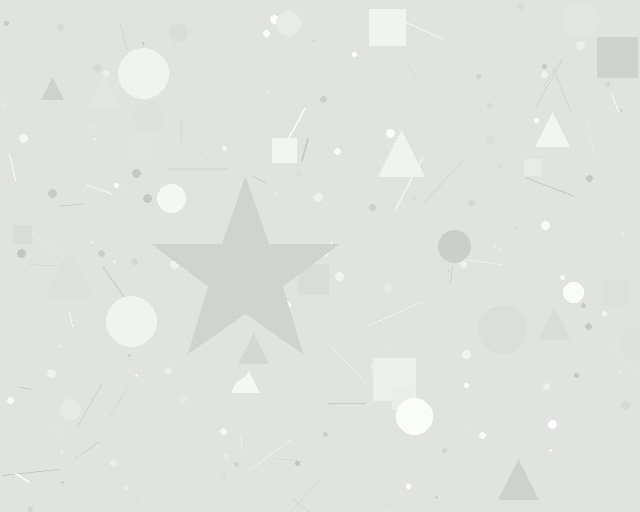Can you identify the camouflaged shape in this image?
The camouflaged shape is a star.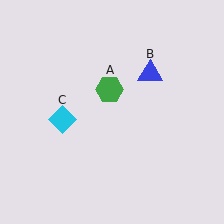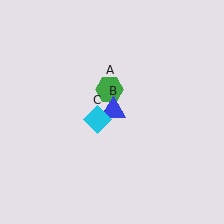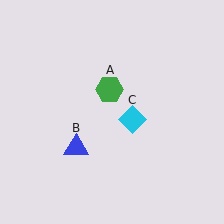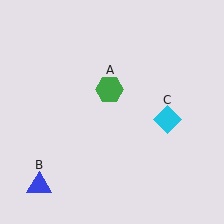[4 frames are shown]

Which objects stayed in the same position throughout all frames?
Green hexagon (object A) remained stationary.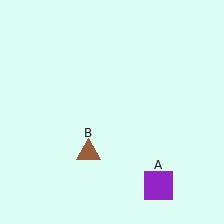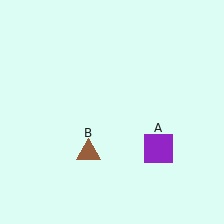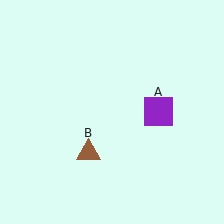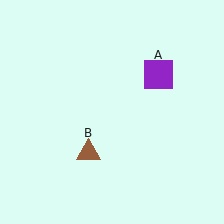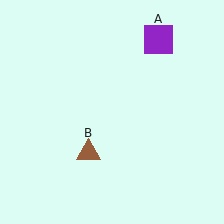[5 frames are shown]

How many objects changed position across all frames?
1 object changed position: purple square (object A).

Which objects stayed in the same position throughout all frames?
Brown triangle (object B) remained stationary.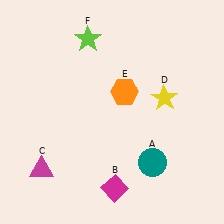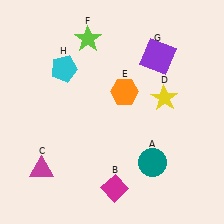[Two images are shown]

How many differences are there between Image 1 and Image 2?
There are 2 differences between the two images.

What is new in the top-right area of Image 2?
A purple square (G) was added in the top-right area of Image 2.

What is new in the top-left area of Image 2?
A cyan pentagon (H) was added in the top-left area of Image 2.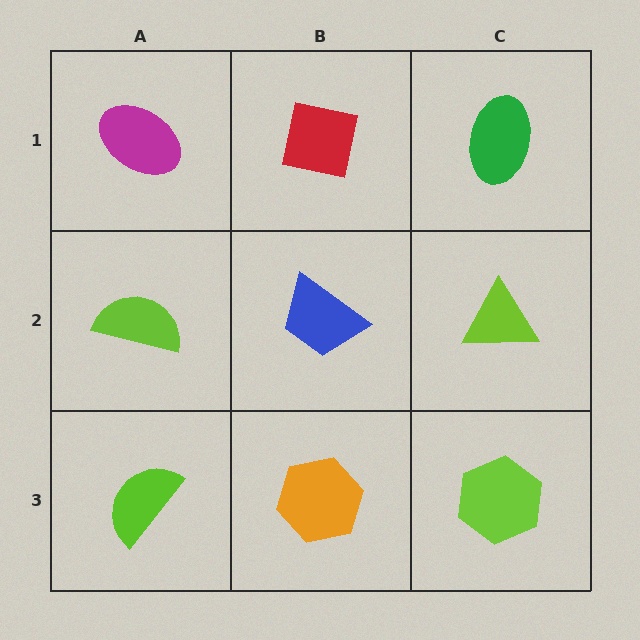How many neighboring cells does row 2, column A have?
3.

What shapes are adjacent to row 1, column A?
A lime semicircle (row 2, column A), a red square (row 1, column B).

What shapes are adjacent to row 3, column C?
A lime triangle (row 2, column C), an orange hexagon (row 3, column B).